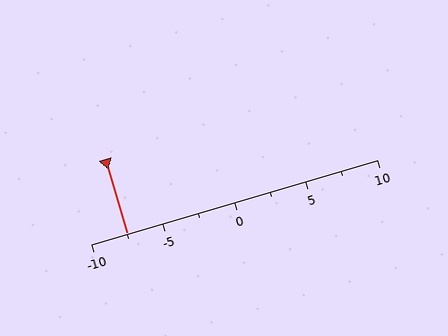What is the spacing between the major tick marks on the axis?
The major ticks are spaced 5 apart.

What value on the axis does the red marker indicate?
The marker indicates approximately -7.5.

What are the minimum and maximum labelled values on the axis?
The axis runs from -10 to 10.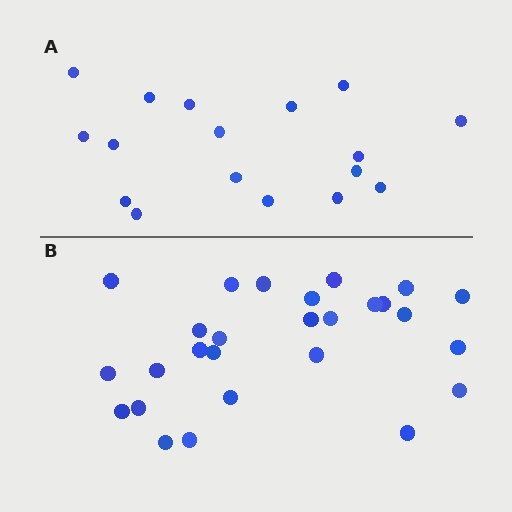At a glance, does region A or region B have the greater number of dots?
Region B (the bottom region) has more dots.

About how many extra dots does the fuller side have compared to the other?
Region B has roughly 10 or so more dots than region A.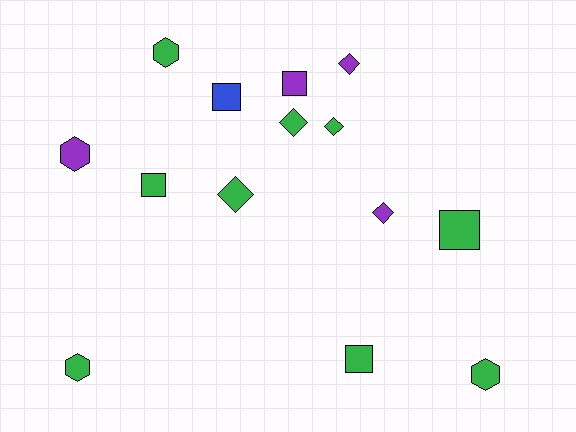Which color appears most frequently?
Green, with 9 objects.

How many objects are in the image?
There are 14 objects.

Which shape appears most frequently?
Diamond, with 5 objects.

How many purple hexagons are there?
There is 1 purple hexagon.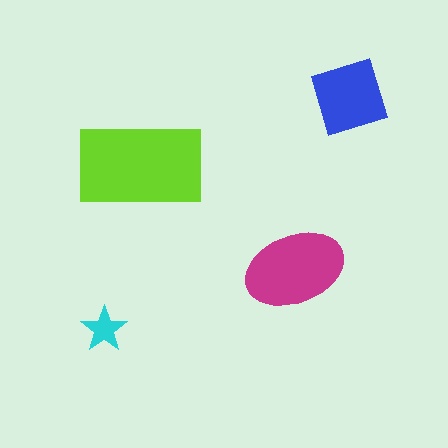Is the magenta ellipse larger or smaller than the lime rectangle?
Smaller.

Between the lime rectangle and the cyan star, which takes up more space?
The lime rectangle.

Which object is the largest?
The lime rectangle.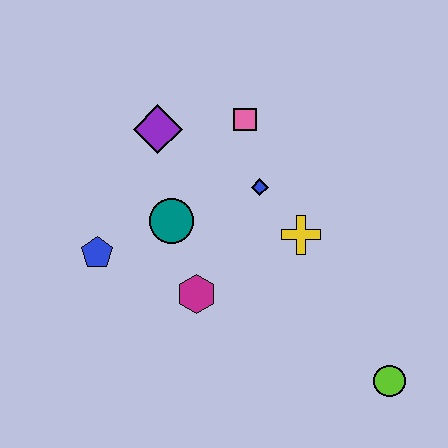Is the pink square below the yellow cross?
No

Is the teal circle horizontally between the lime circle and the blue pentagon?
Yes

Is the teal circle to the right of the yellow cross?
No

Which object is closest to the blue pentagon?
The teal circle is closest to the blue pentagon.